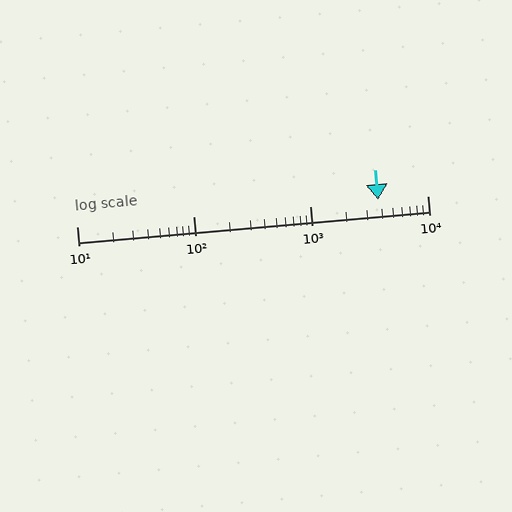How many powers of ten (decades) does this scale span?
The scale spans 3 decades, from 10 to 10000.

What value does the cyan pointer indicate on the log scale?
The pointer indicates approximately 3800.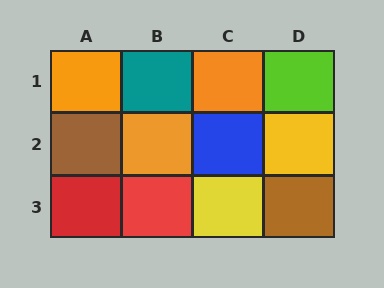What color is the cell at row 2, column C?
Blue.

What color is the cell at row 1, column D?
Lime.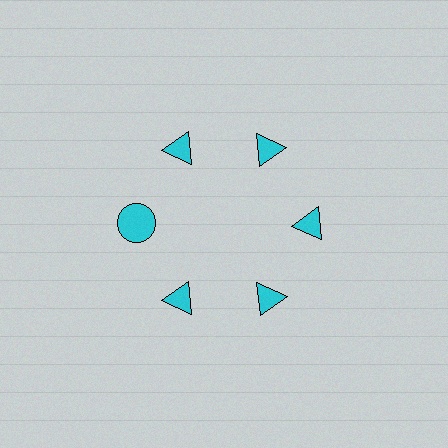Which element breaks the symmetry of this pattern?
The cyan circle at roughly the 9 o'clock position breaks the symmetry. All other shapes are cyan triangles.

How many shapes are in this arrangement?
There are 6 shapes arranged in a ring pattern.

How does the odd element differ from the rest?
It has a different shape: circle instead of triangle.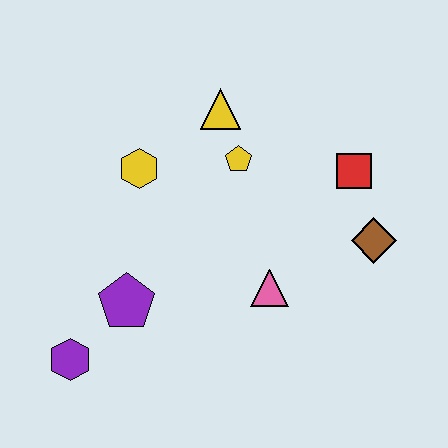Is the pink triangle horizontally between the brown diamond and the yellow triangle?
Yes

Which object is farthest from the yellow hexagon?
The brown diamond is farthest from the yellow hexagon.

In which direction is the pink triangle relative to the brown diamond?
The pink triangle is to the left of the brown diamond.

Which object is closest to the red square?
The brown diamond is closest to the red square.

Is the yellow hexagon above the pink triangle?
Yes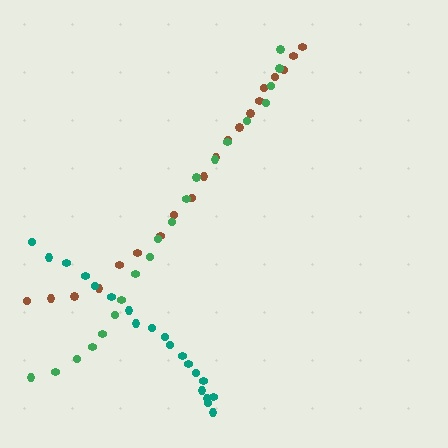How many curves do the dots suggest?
There are 3 distinct paths.